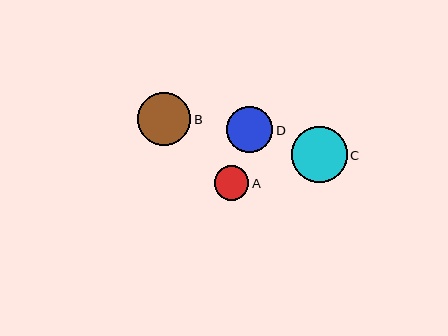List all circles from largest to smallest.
From largest to smallest: C, B, D, A.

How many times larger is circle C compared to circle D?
Circle C is approximately 1.2 times the size of circle D.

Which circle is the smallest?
Circle A is the smallest with a size of approximately 35 pixels.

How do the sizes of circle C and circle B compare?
Circle C and circle B are approximately the same size.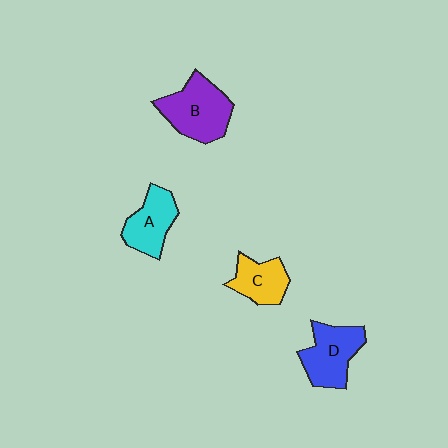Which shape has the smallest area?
Shape C (yellow).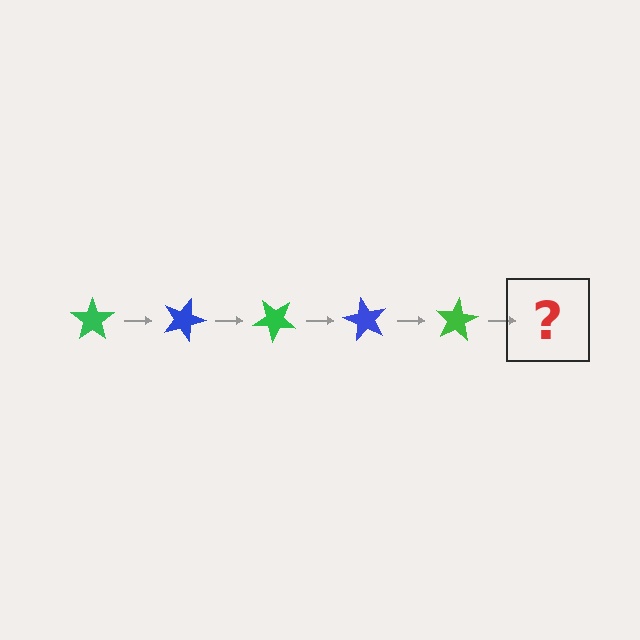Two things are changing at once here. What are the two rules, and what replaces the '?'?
The two rules are that it rotates 20 degrees each step and the color cycles through green and blue. The '?' should be a blue star, rotated 100 degrees from the start.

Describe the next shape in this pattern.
It should be a blue star, rotated 100 degrees from the start.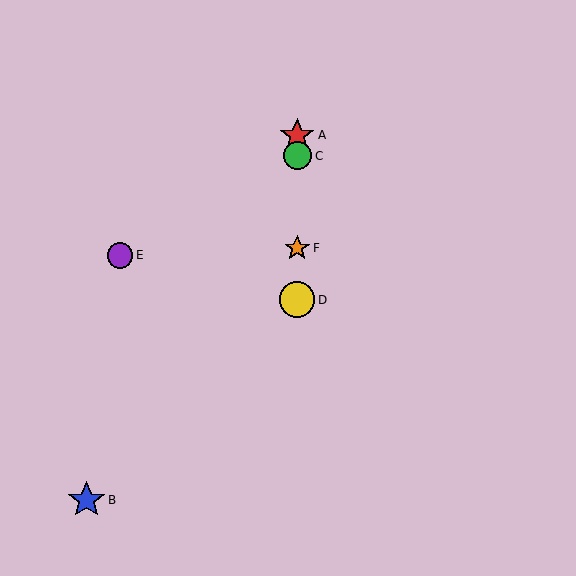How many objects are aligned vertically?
4 objects (A, C, D, F) are aligned vertically.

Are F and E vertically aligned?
No, F is at x≈297 and E is at x≈120.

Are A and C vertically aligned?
Yes, both are at x≈297.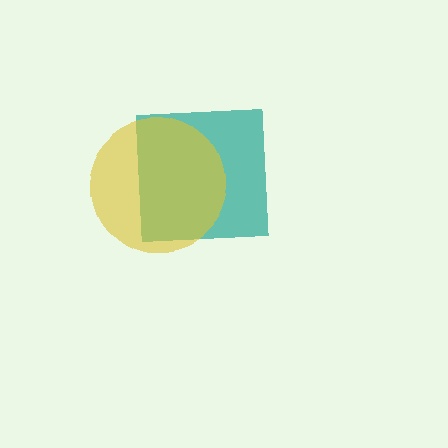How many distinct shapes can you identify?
There are 2 distinct shapes: a teal square, a yellow circle.